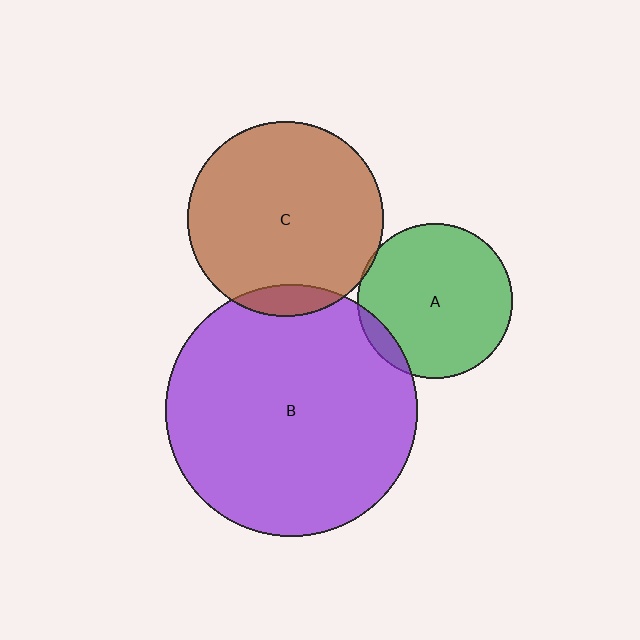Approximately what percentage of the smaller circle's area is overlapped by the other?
Approximately 5%.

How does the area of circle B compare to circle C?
Approximately 1.7 times.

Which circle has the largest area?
Circle B (purple).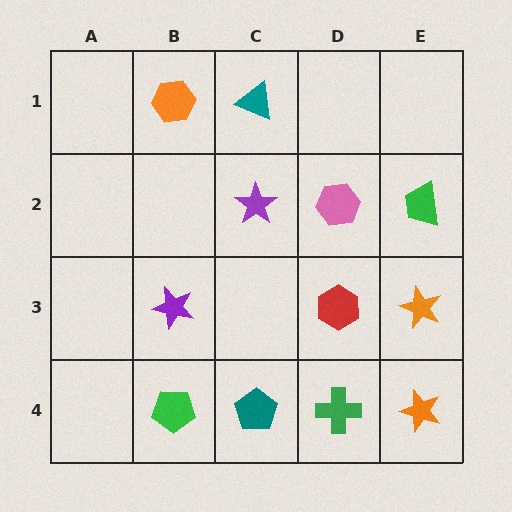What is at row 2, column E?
A green trapezoid.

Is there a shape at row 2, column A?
No, that cell is empty.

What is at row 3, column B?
A purple star.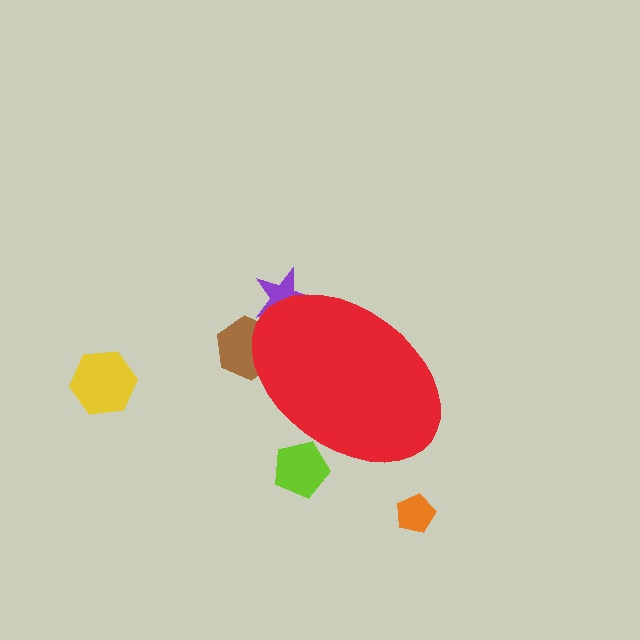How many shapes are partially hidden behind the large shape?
3 shapes are partially hidden.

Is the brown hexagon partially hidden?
Yes, the brown hexagon is partially hidden behind the red ellipse.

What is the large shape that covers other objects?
A red ellipse.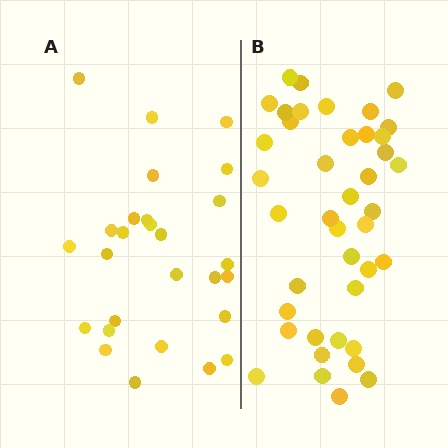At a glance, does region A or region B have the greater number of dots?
Region B (the right region) has more dots.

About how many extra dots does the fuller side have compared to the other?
Region B has approximately 15 more dots than region A.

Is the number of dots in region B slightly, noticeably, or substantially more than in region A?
Region B has substantially more. The ratio is roughly 1.5 to 1.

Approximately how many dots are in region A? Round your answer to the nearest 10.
About 30 dots. (The exact count is 27, which rounds to 30.)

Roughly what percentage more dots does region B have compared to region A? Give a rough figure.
About 50% more.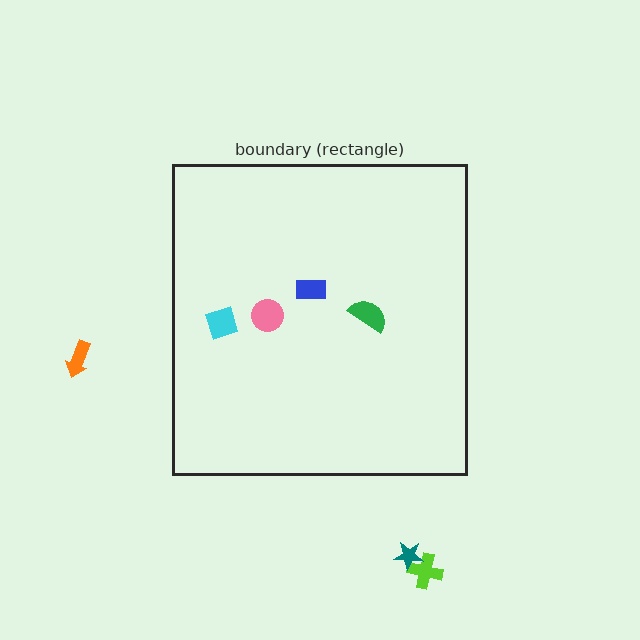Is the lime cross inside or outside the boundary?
Outside.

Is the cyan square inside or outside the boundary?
Inside.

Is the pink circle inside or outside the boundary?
Inside.